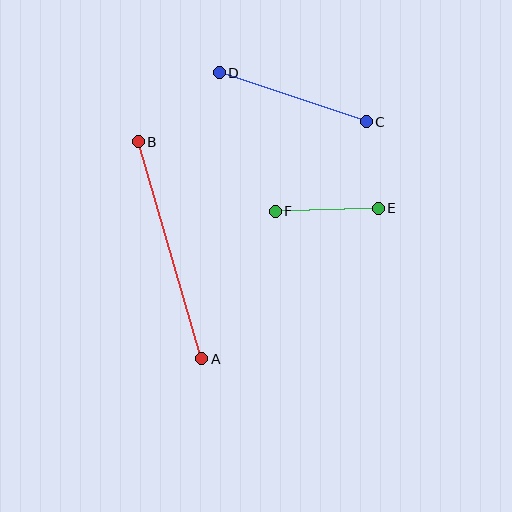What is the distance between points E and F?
The distance is approximately 103 pixels.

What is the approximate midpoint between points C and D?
The midpoint is at approximately (293, 97) pixels.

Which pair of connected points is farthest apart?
Points A and B are farthest apart.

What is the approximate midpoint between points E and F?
The midpoint is at approximately (327, 210) pixels.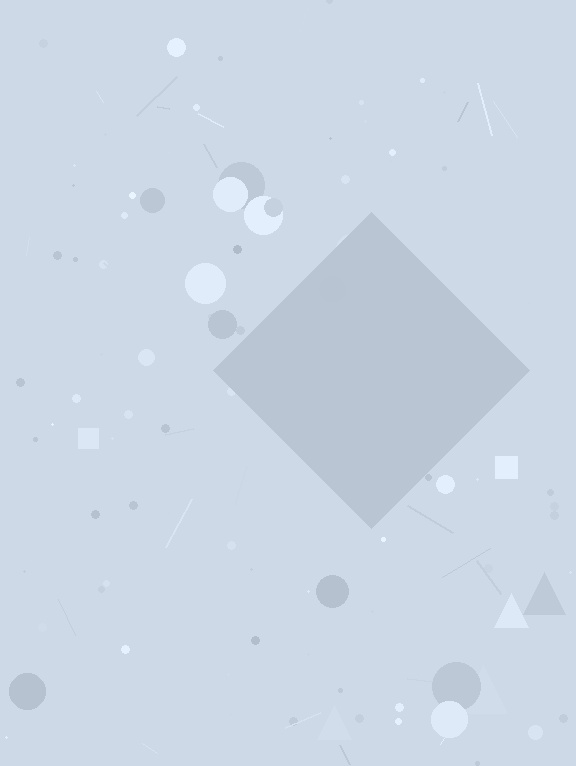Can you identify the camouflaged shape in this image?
The camouflaged shape is a diamond.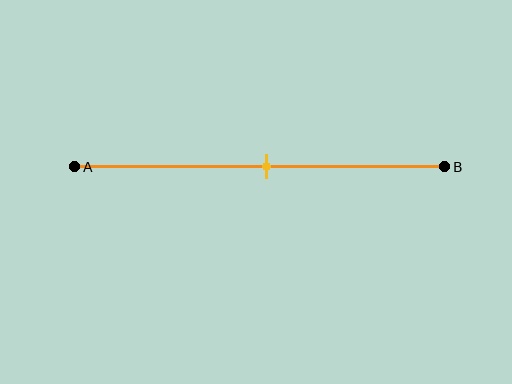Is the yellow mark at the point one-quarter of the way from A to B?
No, the mark is at about 50% from A, not at the 25% one-quarter point.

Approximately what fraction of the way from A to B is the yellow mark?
The yellow mark is approximately 50% of the way from A to B.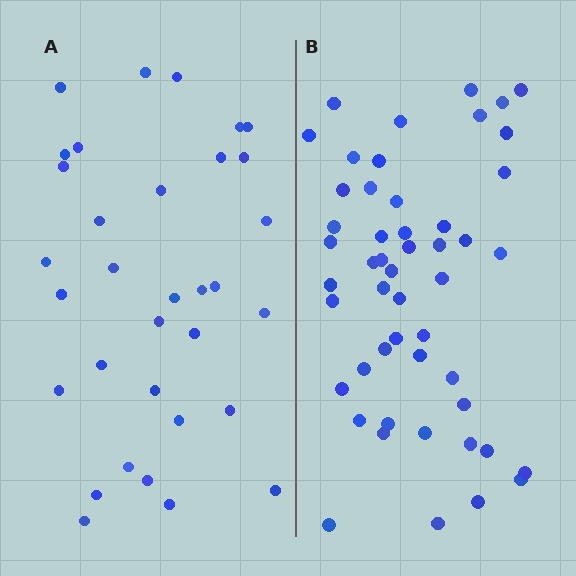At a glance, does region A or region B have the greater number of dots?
Region B (the right region) has more dots.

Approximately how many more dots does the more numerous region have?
Region B has approximately 15 more dots than region A.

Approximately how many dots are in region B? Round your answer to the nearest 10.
About 50 dots.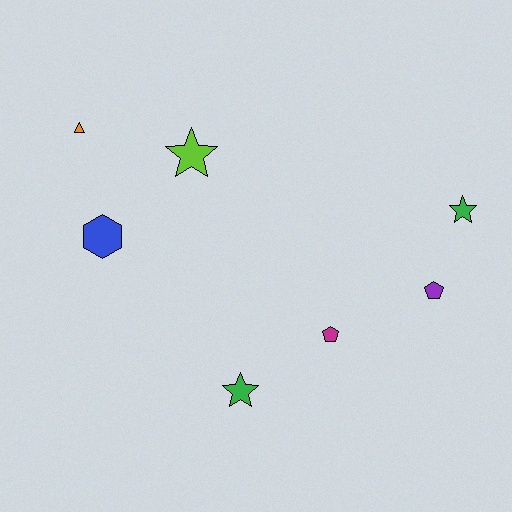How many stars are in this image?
There are 3 stars.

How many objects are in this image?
There are 7 objects.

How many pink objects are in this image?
There are no pink objects.